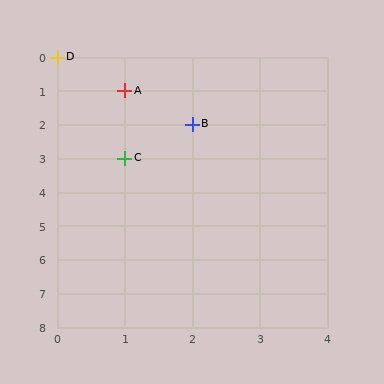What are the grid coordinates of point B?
Point B is at grid coordinates (2, 2).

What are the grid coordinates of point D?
Point D is at grid coordinates (0, 0).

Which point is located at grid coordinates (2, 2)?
Point B is at (2, 2).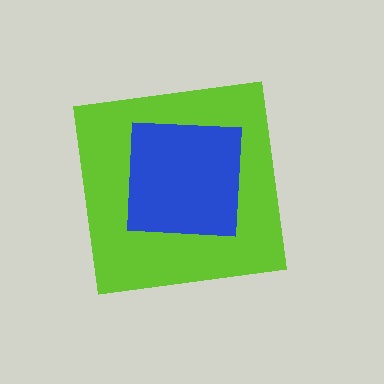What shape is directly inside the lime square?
The blue square.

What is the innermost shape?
The blue square.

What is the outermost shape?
The lime square.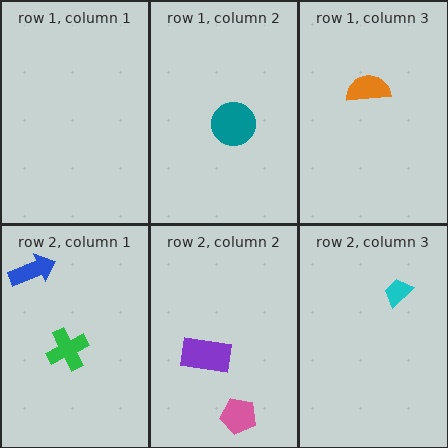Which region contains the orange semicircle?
The row 1, column 3 region.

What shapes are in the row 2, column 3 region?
The cyan trapezoid.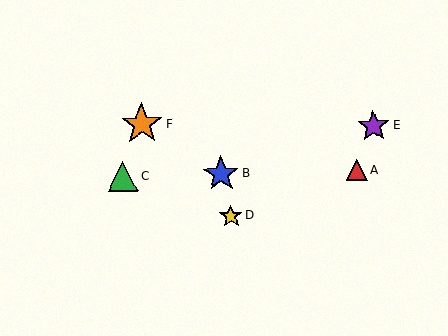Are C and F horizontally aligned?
No, C is at y≈177 and F is at y≈124.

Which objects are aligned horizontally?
Objects A, B, C are aligned horizontally.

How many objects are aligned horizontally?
3 objects (A, B, C) are aligned horizontally.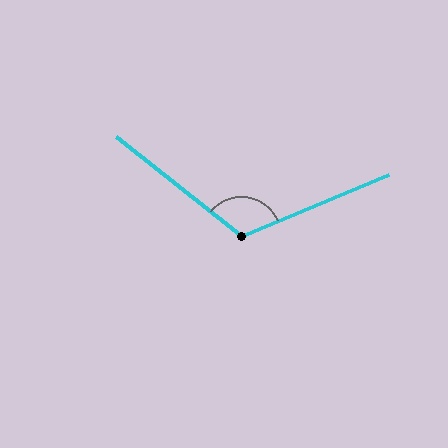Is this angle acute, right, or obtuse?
It is obtuse.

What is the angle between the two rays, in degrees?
Approximately 119 degrees.